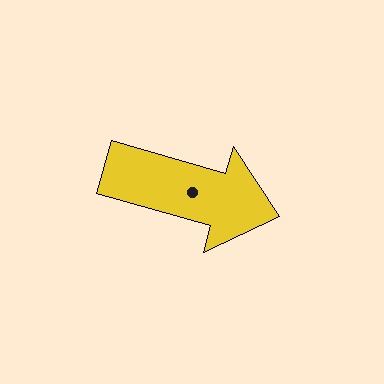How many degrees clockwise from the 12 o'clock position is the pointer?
Approximately 106 degrees.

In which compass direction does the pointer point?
East.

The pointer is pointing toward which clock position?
Roughly 4 o'clock.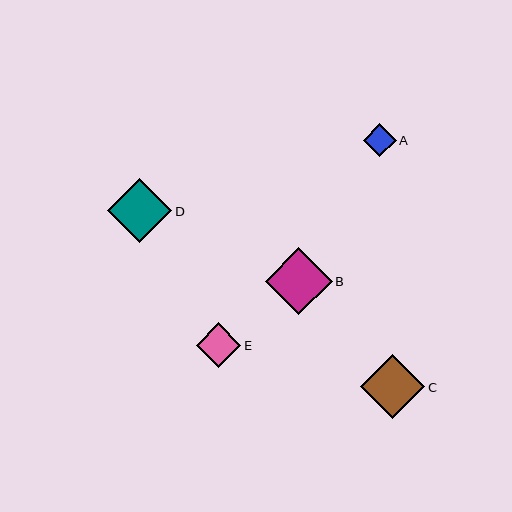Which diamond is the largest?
Diamond B is the largest with a size of approximately 67 pixels.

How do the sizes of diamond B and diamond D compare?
Diamond B and diamond D are approximately the same size.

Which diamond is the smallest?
Diamond A is the smallest with a size of approximately 33 pixels.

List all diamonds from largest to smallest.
From largest to smallest: B, D, C, E, A.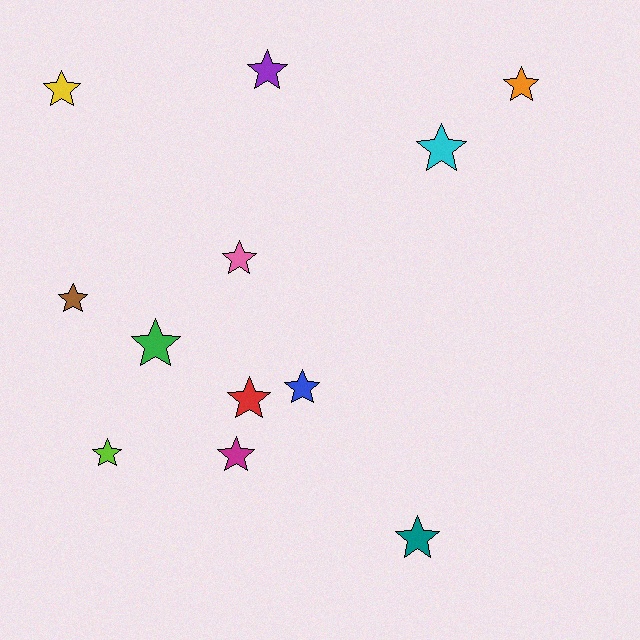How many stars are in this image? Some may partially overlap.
There are 12 stars.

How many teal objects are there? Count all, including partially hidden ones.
There is 1 teal object.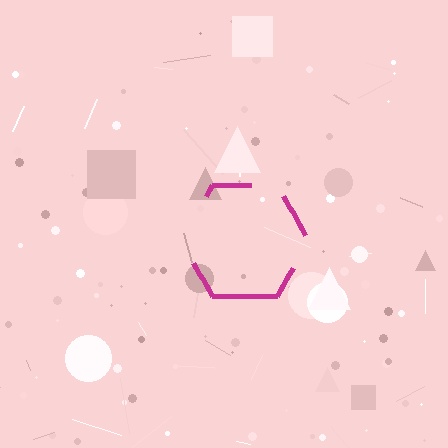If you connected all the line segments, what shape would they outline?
They would outline a hexagon.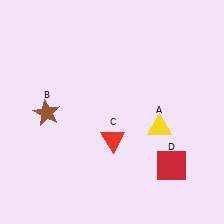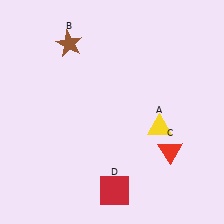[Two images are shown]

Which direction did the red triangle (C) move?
The red triangle (C) moved right.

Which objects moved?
The objects that moved are: the brown star (B), the red triangle (C), the red square (D).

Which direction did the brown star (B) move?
The brown star (B) moved up.